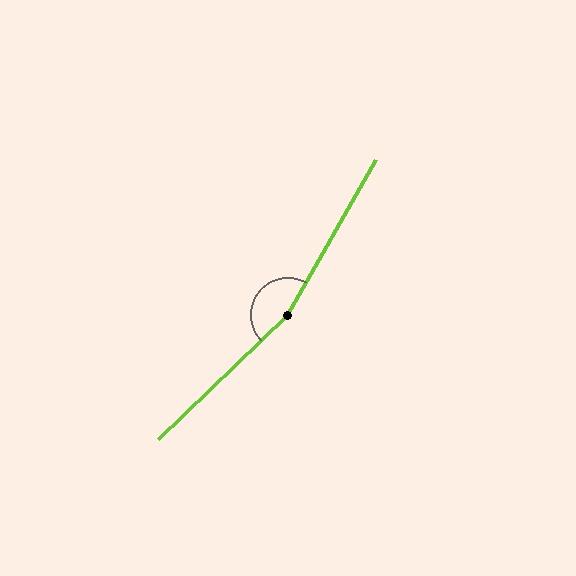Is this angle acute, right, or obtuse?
It is obtuse.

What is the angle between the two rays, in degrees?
Approximately 163 degrees.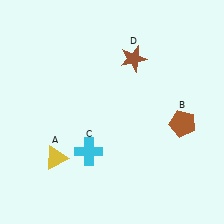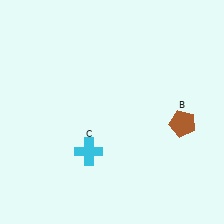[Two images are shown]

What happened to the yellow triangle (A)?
The yellow triangle (A) was removed in Image 2. It was in the bottom-left area of Image 1.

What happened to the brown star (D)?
The brown star (D) was removed in Image 2. It was in the top-right area of Image 1.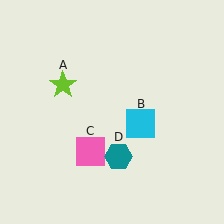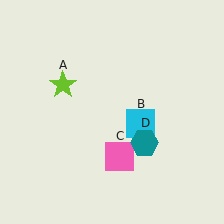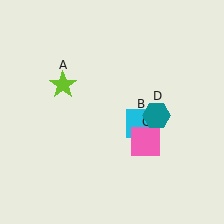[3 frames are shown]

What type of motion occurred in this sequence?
The pink square (object C), teal hexagon (object D) rotated counterclockwise around the center of the scene.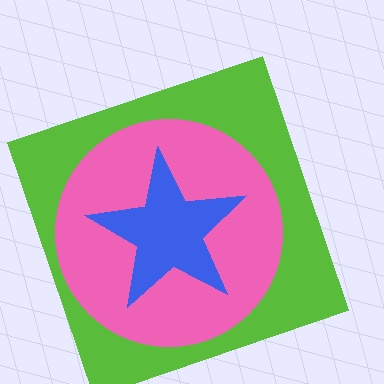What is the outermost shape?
The lime square.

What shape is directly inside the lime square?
The pink circle.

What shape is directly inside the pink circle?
The blue star.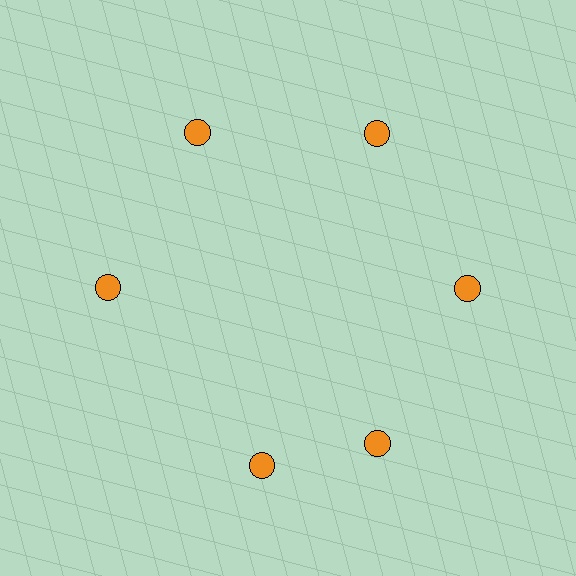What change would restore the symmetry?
The symmetry would be restored by rotating it back into even spacing with its neighbors so that all 6 circles sit at equal angles and equal distance from the center.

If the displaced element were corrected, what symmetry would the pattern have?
It would have 6-fold rotational symmetry — the pattern would map onto itself every 60 degrees.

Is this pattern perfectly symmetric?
No. The 6 orange circles are arranged in a ring, but one element near the 7 o'clock position is rotated out of alignment along the ring, breaking the 6-fold rotational symmetry.